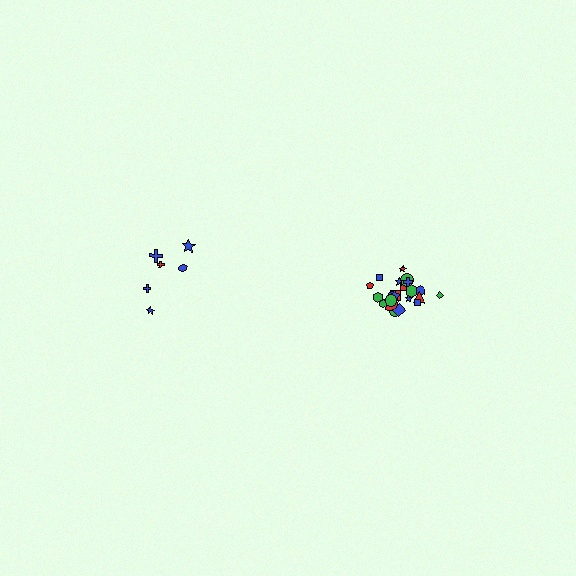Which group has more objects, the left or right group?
The right group.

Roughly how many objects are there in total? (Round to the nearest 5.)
Roughly 30 objects in total.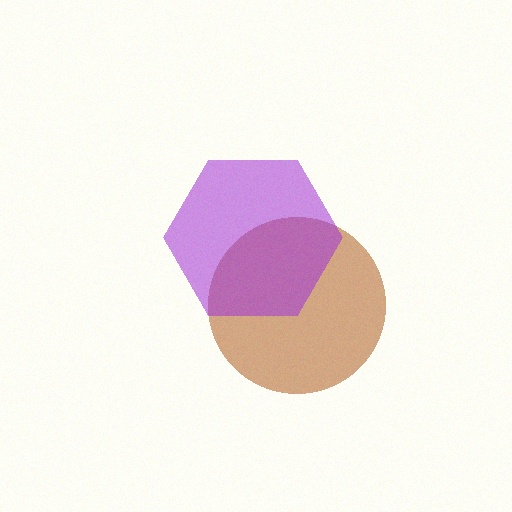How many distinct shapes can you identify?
There are 2 distinct shapes: a brown circle, a purple hexagon.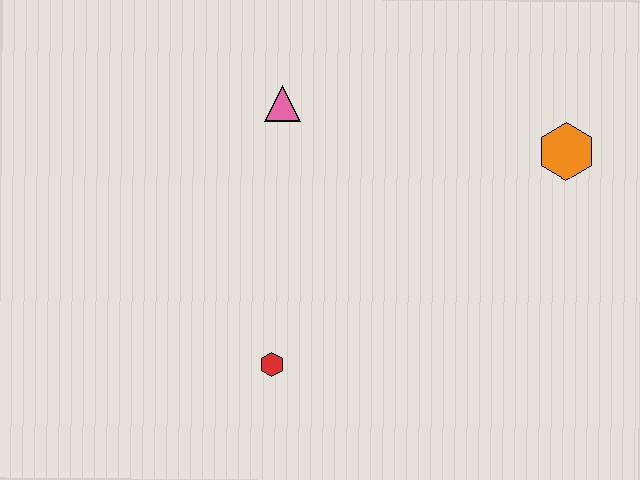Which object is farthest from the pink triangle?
The orange hexagon is farthest from the pink triangle.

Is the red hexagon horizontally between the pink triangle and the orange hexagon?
No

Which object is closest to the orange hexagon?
The pink triangle is closest to the orange hexagon.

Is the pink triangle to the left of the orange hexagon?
Yes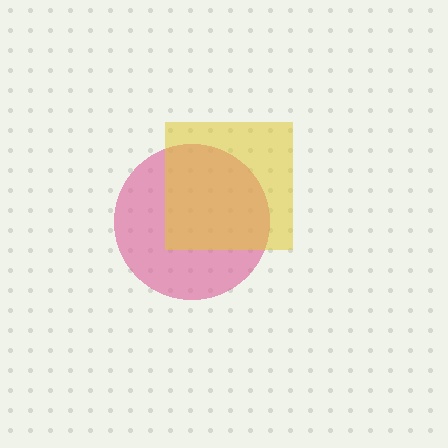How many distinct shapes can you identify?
There are 2 distinct shapes: a pink circle, a yellow square.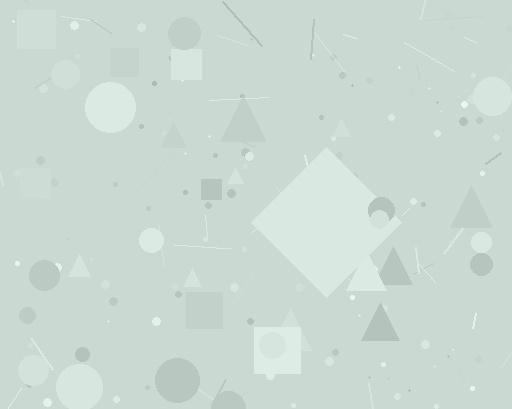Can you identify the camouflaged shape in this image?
The camouflaged shape is a diamond.